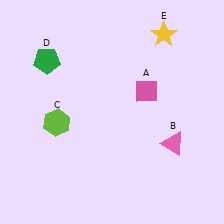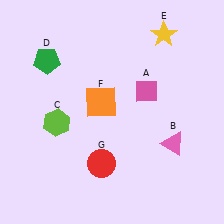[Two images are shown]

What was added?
An orange square (F), a red circle (G) were added in Image 2.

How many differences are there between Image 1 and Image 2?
There are 2 differences between the two images.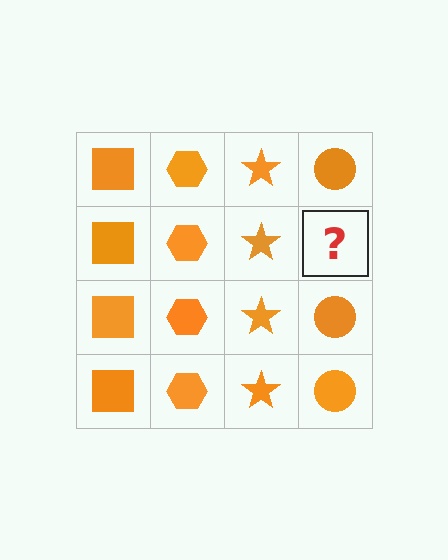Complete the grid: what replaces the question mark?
The question mark should be replaced with an orange circle.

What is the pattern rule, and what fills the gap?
The rule is that each column has a consistent shape. The gap should be filled with an orange circle.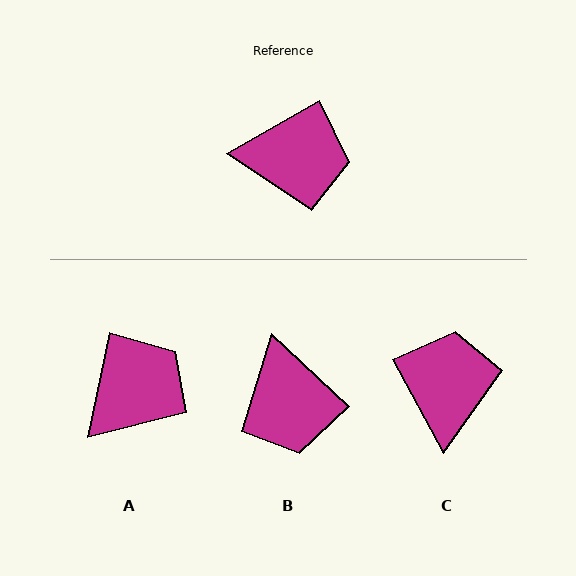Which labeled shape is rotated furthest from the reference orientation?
C, about 89 degrees away.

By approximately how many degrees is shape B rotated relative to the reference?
Approximately 73 degrees clockwise.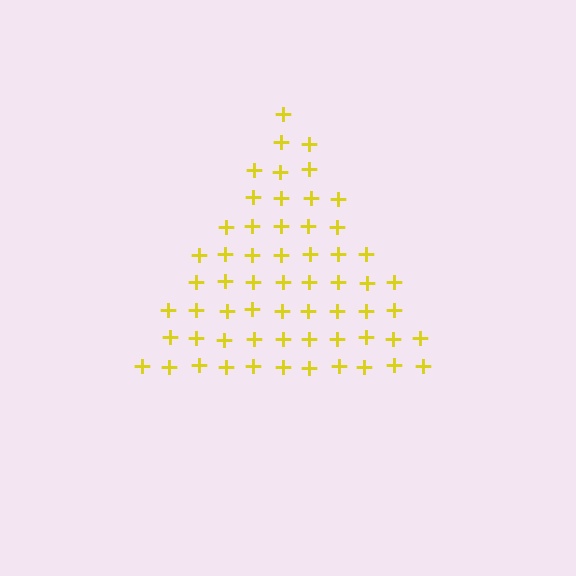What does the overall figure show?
The overall figure shows a triangle.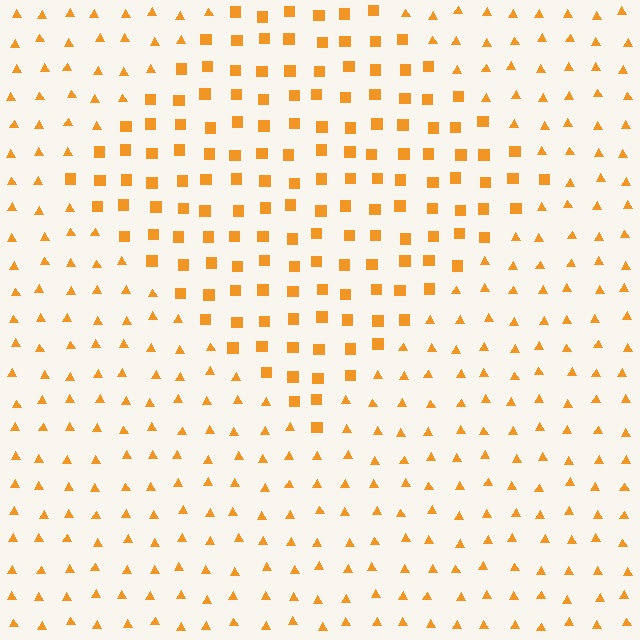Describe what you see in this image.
The image is filled with small orange elements arranged in a uniform grid. A diamond-shaped region contains squares, while the surrounding area contains triangles. The boundary is defined purely by the change in element shape.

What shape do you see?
I see a diamond.